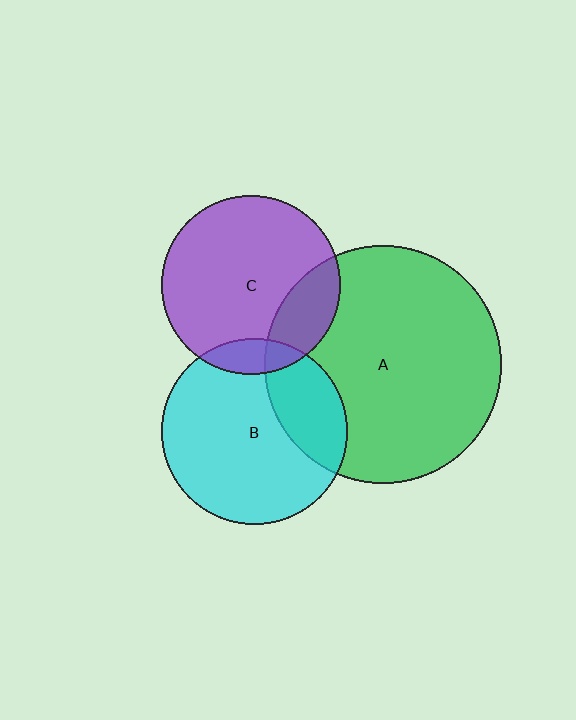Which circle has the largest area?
Circle A (green).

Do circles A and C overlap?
Yes.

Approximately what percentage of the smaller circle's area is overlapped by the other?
Approximately 20%.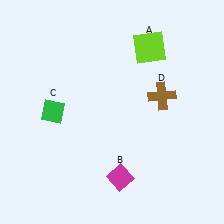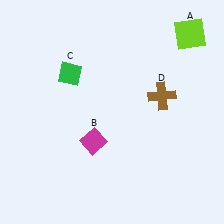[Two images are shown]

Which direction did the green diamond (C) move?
The green diamond (C) moved up.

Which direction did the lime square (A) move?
The lime square (A) moved right.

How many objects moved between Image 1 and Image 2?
3 objects moved between the two images.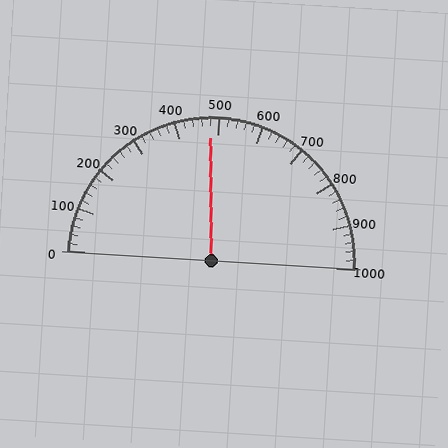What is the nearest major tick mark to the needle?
The nearest major tick mark is 500.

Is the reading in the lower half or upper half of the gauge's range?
The reading is in the lower half of the range (0 to 1000).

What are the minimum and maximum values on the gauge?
The gauge ranges from 0 to 1000.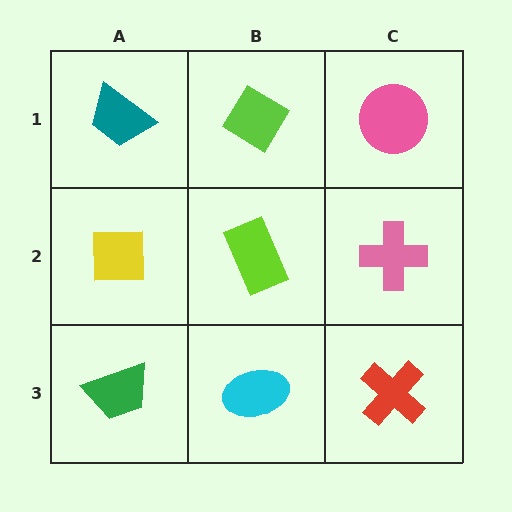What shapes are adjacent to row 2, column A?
A teal trapezoid (row 1, column A), a green trapezoid (row 3, column A), a lime rectangle (row 2, column B).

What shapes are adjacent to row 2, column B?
A lime diamond (row 1, column B), a cyan ellipse (row 3, column B), a yellow square (row 2, column A), a pink cross (row 2, column C).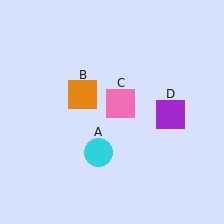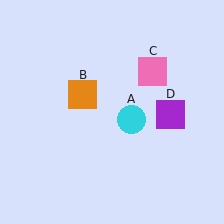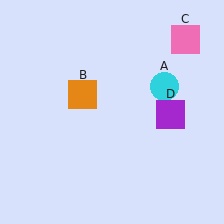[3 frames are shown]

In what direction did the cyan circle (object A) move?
The cyan circle (object A) moved up and to the right.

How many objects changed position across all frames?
2 objects changed position: cyan circle (object A), pink square (object C).